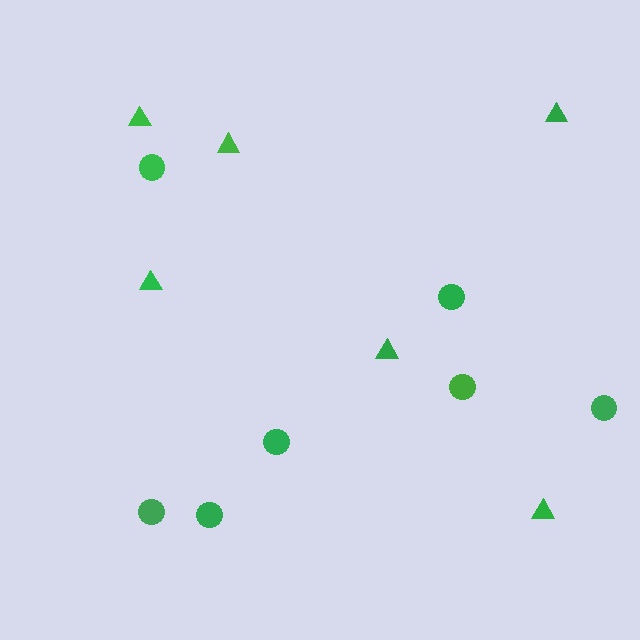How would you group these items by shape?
There are 2 groups: one group of circles (7) and one group of triangles (6).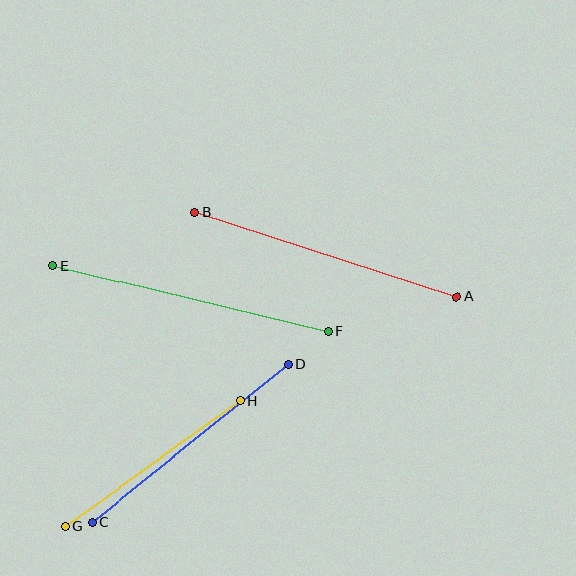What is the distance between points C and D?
The distance is approximately 252 pixels.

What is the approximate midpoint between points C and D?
The midpoint is at approximately (190, 443) pixels.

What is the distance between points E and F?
The distance is approximately 284 pixels.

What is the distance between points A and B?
The distance is approximately 275 pixels.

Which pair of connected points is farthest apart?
Points E and F are farthest apart.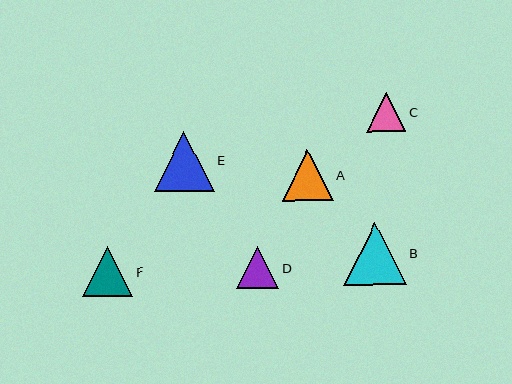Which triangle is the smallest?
Triangle C is the smallest with a size of approximately 39 pixels.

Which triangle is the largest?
Triangle B is the largest with a size of approximately 63 pixels.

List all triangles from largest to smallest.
From largest to smallest: B, E, A, F, D, C.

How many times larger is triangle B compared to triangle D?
Triangle B is approximately 1.5 times the size of triangle D.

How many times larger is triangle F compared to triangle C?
Triangle F is approximately 1.3 times the size of triangle C.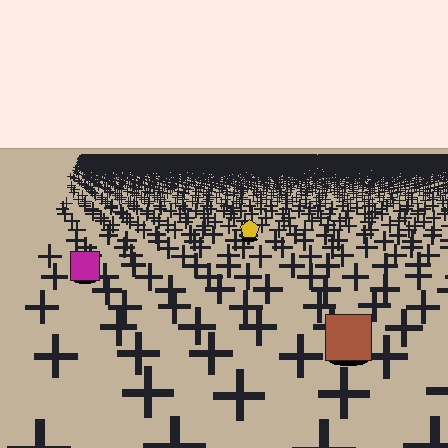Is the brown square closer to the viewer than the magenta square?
Yes. The brown square is closer — you can tell from the texture gradient: the ground texture is coarser near it.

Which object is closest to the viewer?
The brown square is closest. The texture marks near it are larger and more spread out.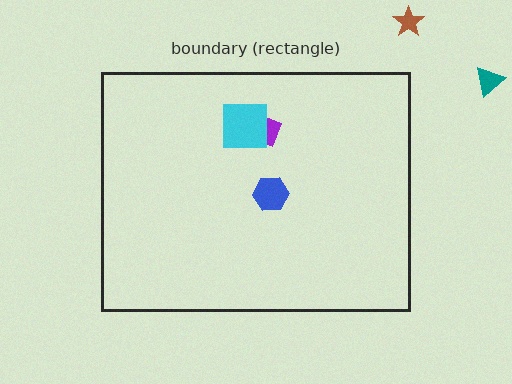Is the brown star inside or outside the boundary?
Outside.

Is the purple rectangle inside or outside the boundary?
Inside.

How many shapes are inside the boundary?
3 inside, 2 outside.